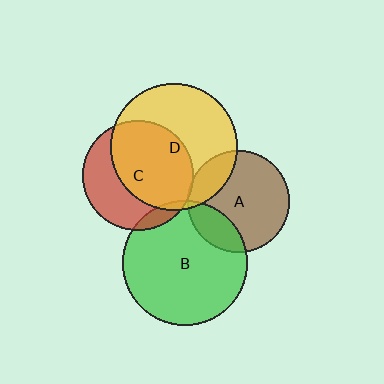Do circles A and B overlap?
Yes.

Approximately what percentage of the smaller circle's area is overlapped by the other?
Approximately 20%.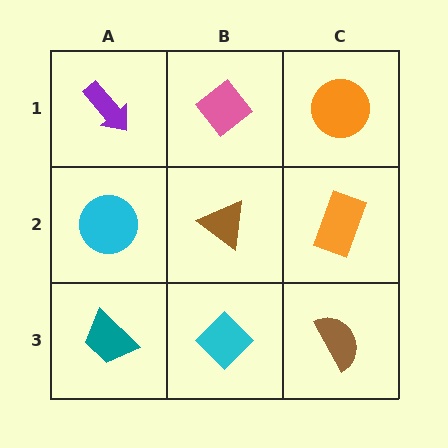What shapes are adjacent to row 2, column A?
A purple arrow (row 1, column A), a teal trapezoid (row 3, column A), a brown triangle (row 2, column B).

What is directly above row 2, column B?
A pink diamond.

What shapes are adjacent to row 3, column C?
An orange rectangle (row 2, column C), a cyan diamond (row 3, column B).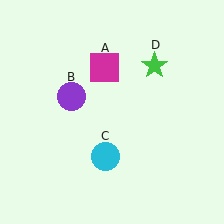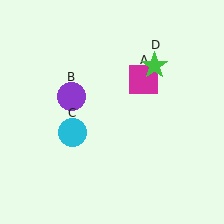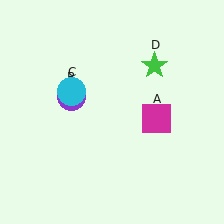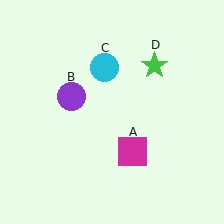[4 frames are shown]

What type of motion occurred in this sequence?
The magenta square (object A), cyan circle (object C) rotated clockwise around the center of the scene.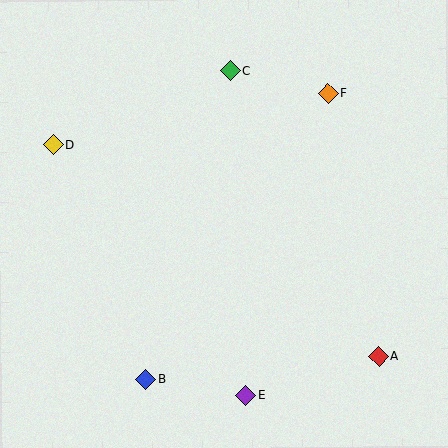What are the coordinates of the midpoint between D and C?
The midpoint between D and C is at (142, 108).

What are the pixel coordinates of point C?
Point C is at (231, 71).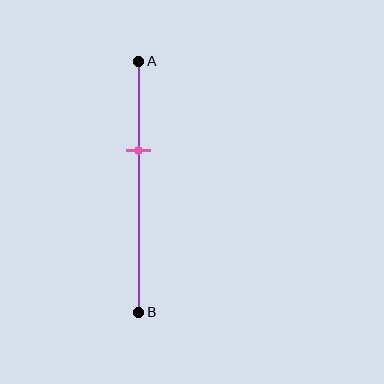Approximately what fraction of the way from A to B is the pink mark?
The pink mark is approximately 35% of the way from A to B.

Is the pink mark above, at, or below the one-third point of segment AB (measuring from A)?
The pink mark is approximately at the one-third point of segment AB.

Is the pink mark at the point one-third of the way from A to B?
Yes, the mark is approximately at the one-third point.